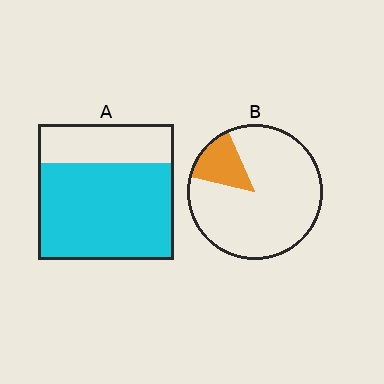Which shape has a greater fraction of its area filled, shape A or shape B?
Shape A.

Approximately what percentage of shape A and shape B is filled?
A is approximately 70% and B is approximately 15%.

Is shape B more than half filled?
No.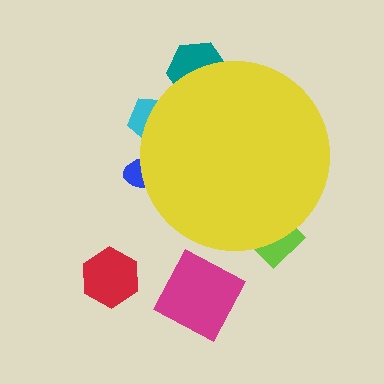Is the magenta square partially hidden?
No, the magenta square is fully visible.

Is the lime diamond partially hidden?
Yes, the lime diamond is partially hidden behind the yellow circle.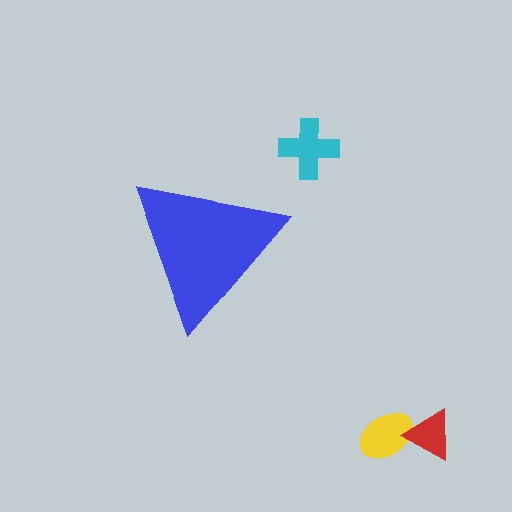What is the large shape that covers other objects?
A blue triangle.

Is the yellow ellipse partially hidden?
No, the yellow ellipse is fully visible.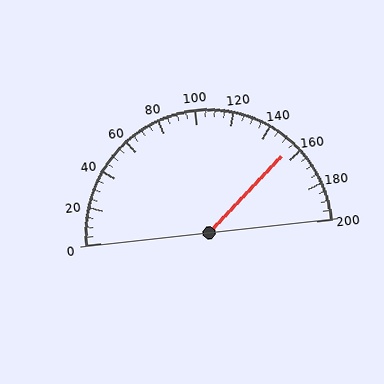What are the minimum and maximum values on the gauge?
The gauge ranges from 0 to 200.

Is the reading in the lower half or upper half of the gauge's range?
The reading is in the upper half of the range (0 to 200).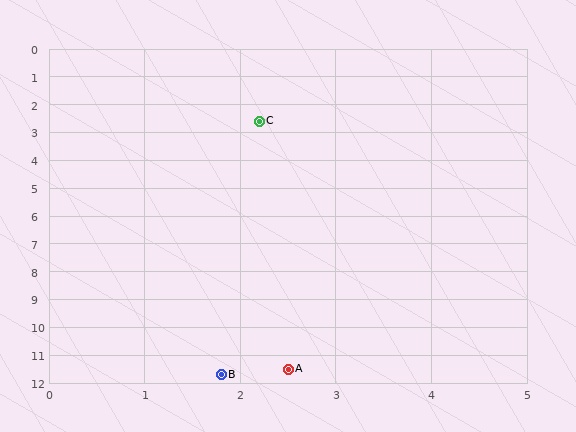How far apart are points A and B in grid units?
Points A and B are about 0.7 grid units apart.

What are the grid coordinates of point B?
Point B is at approximately (1.8, 11.7).